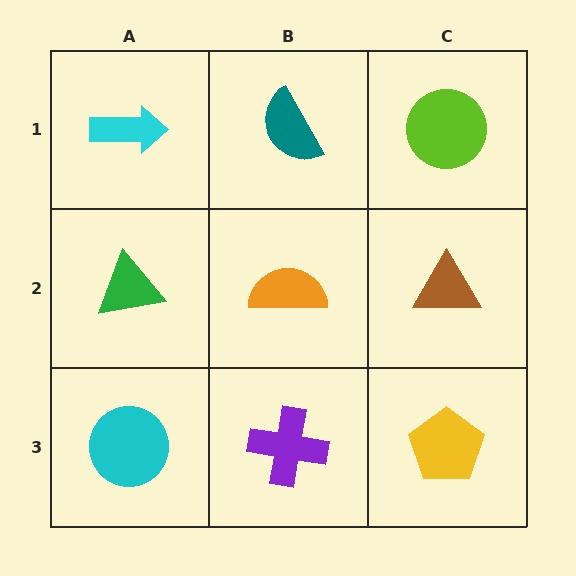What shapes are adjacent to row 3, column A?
A green triangle (row 2, column A), a purple cross (row 3, column B).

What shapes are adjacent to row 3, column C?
A brown triangle (row 2, column C), a purple cross (row 3, column B).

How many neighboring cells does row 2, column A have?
3.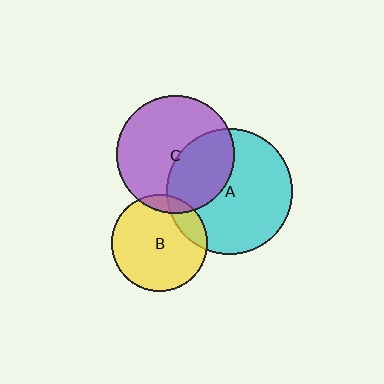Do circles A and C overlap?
Yes.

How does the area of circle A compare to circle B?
Approximately 1.7 times.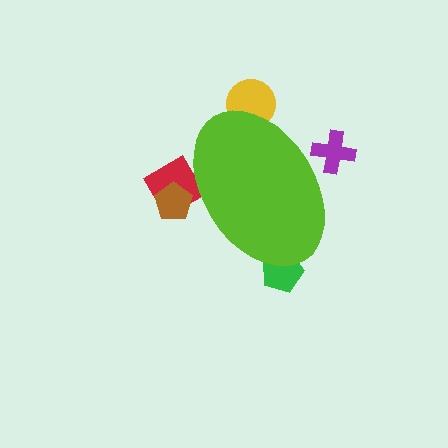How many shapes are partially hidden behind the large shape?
5 shapes are partially hidden.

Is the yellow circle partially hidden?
Yes, the yellow circle is partially hidden behind the lime ellipse.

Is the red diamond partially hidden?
Yes, the red diamond is partially hidden behind the lime ellipse.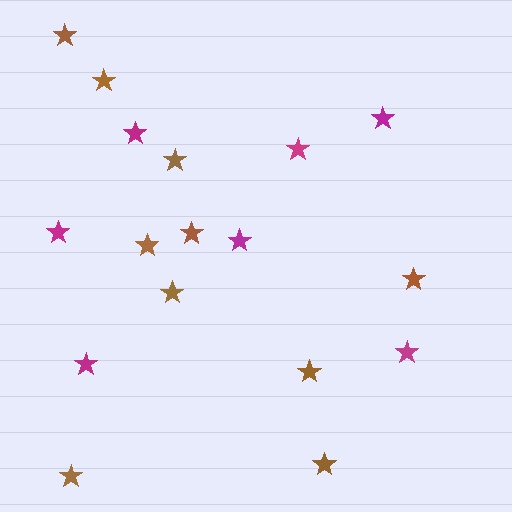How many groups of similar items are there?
There are 2 groups: one group of brown stars (10) and one group of magenta stars (7).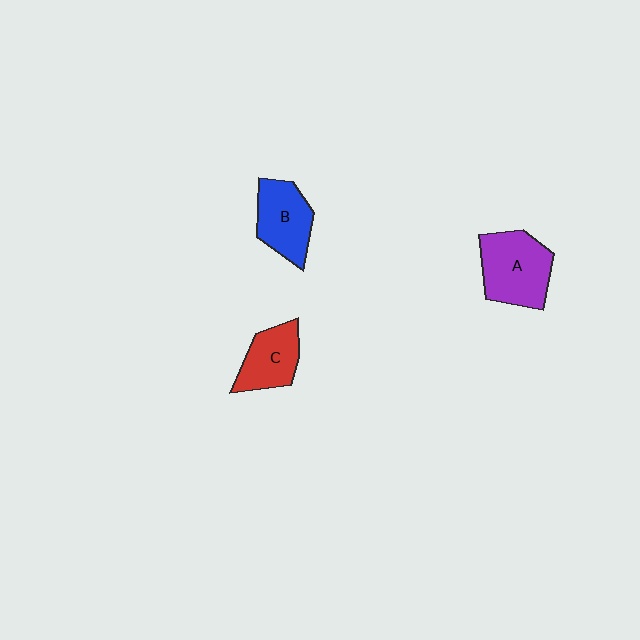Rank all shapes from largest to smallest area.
From largest to smallest: A (purple), B (blue), C (red).